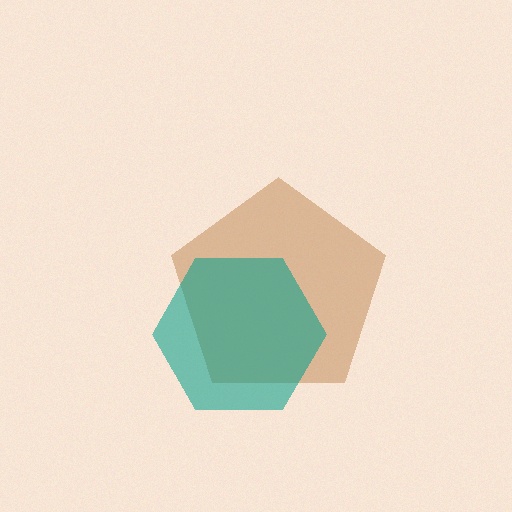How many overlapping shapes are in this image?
There are 2 overlapping shapes in the image.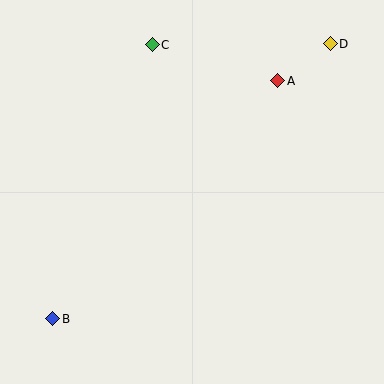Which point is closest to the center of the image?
Point A at (278, 81) is closest to the center.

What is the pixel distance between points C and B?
The distance between C and B is 292 pixels.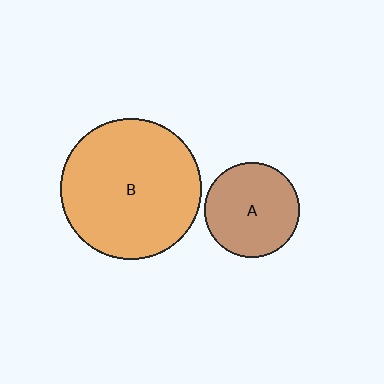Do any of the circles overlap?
No, none of the circles overlap.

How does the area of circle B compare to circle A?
Approximately 2.2 times.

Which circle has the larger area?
Circle B (orange).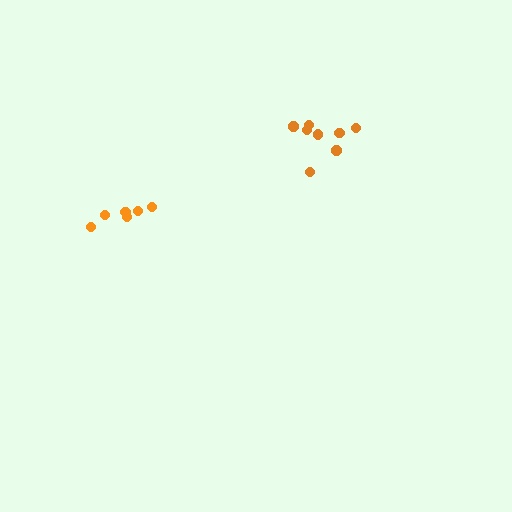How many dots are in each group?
Group 1: 8 dots, Group 2: 6 dots (14 total).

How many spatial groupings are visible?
There are 2 spatial groupings.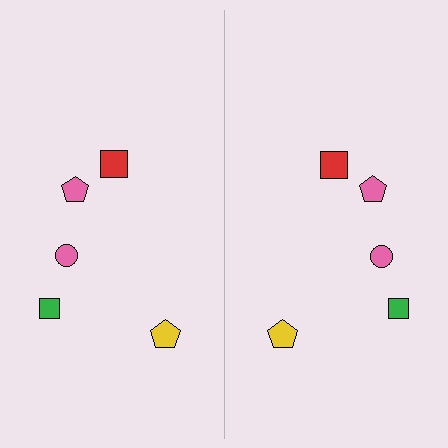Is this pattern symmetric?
Yes, this pattern has bilateral (reflection) symmetry.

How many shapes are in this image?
There are 10 shapes in this image.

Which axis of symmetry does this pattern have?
The pattern has a vertical axis of symmetry running through the center of the image.